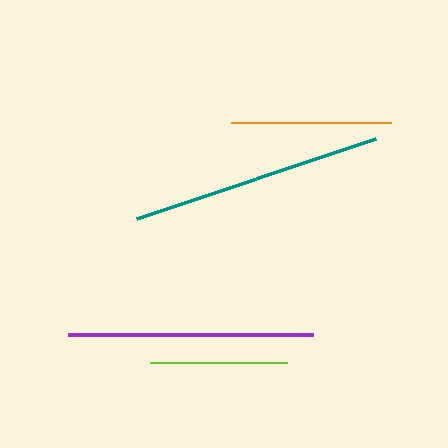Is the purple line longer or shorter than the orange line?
The purple line is longer than the orange line.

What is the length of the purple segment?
The purple segment is approximately 245 pixels long.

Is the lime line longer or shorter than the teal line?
The teal line is longer than the lime line.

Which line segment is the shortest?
The lime line is the shortest at approximately 137 pixels.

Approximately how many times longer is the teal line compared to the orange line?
The teal line is approximately 1.6 times the length of the orange line.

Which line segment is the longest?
The teal line is the longest at approximately 252 pixels.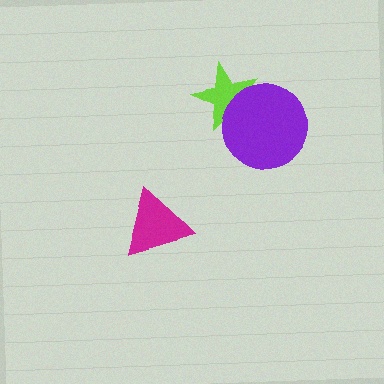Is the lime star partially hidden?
Yes, it is partially covered by another shape.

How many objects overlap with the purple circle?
1 object overlaps with the purple circle.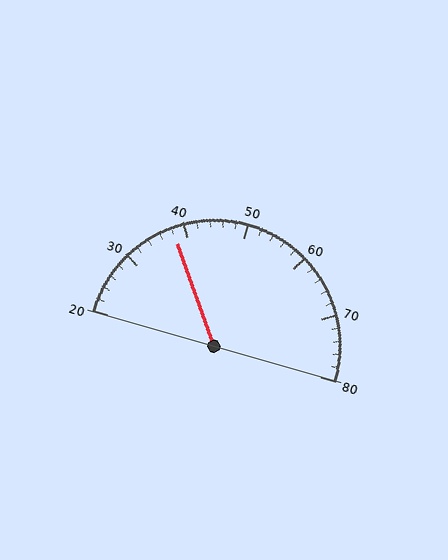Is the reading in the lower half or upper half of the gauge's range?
The reading is in the lower half of the range (20 to 80).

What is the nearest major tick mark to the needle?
The nearest major tick mark is 40.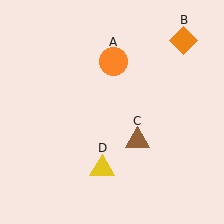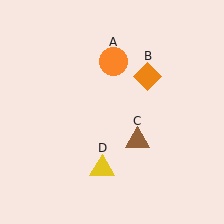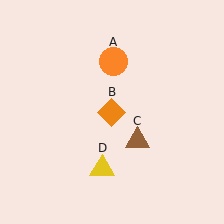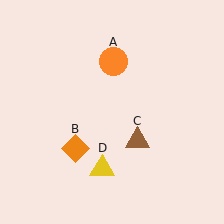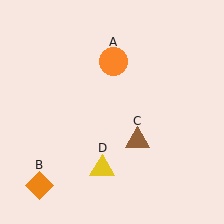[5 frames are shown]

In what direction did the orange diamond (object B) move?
The orange diamond (object B) moved down and to the left.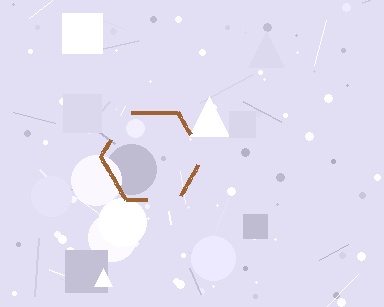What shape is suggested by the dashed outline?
The dashed outline suggests a hexagon.